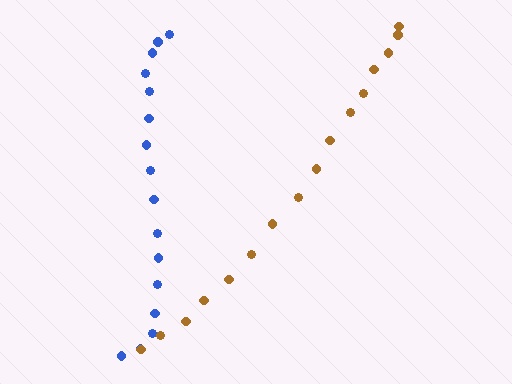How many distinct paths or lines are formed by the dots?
There are 2 distinct paths.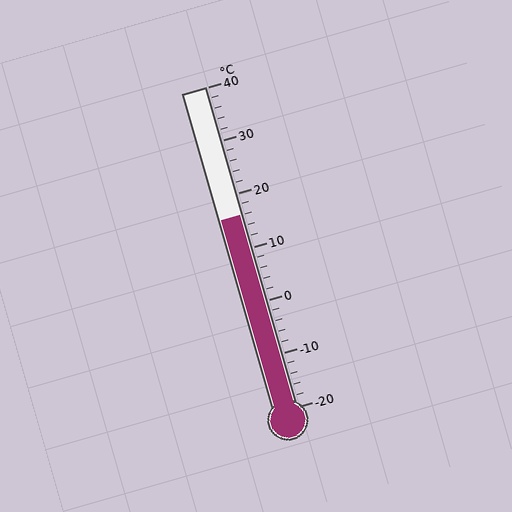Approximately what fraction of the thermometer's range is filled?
The thermometer is filled to approximately 60% of its range.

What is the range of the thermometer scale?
The thermometer scale ranges from -20°C to 40°C.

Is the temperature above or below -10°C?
The temperature is above -10°C.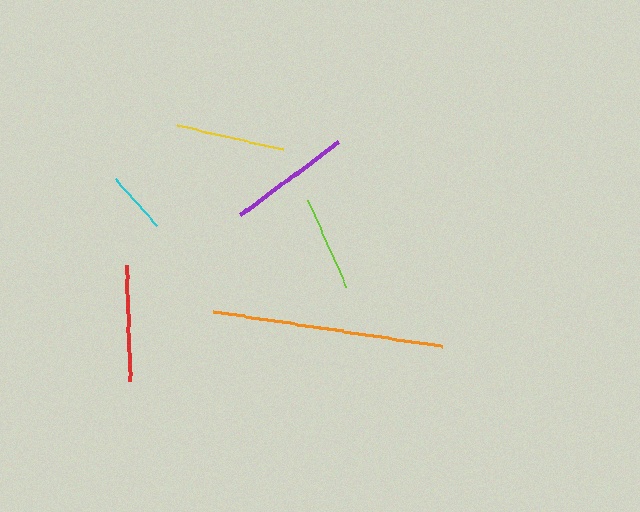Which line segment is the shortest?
The cyan line is the shortest at approximately 62 pixels.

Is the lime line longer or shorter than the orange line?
The orange line is longer than the lime line.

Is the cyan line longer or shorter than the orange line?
The orange line is longer than the cyan line.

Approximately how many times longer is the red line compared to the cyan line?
The red line is approximately 1.9 times the length of the cyan line.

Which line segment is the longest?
The orange line is the longest at approximately 232 pixels.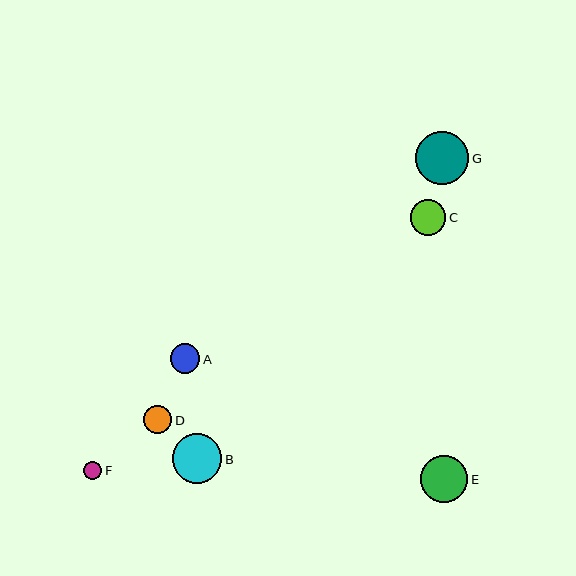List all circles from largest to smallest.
From largest to smallest: G, B, E, C, A, D, F.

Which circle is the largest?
Circle G is the largest with a size of approximately 53 pixels.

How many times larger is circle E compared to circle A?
Circle E is approximately 1.6 times the size of circle A.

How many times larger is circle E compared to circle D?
Circle E is approximately 1.7 times the size of circle D.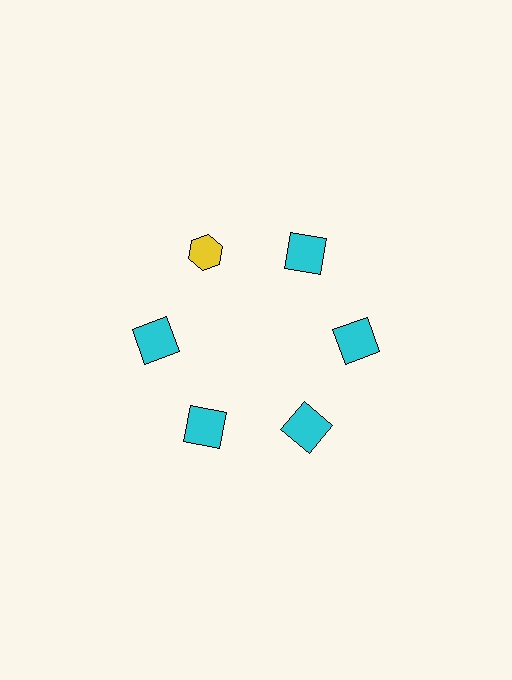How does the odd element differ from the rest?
It differs in both color (yellow instead of cyan) and shape (hexagon instead of square).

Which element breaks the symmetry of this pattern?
The yellow hexagon at roughly the 11 o'clock position breaks the symmetry. All other shapes are cyan squares.